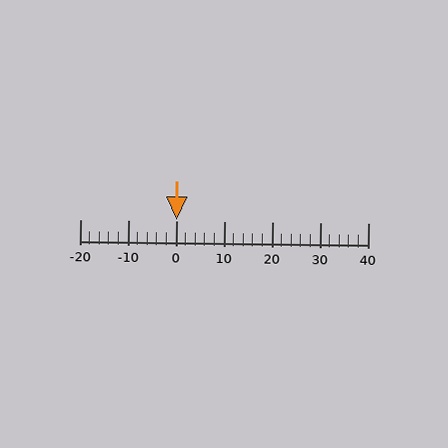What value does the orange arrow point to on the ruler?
The orange arrow points to approximately 0.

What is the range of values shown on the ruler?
The ruler shows values from -20 to 40.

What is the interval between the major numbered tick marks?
The major tick marks are spaced 10 units apart.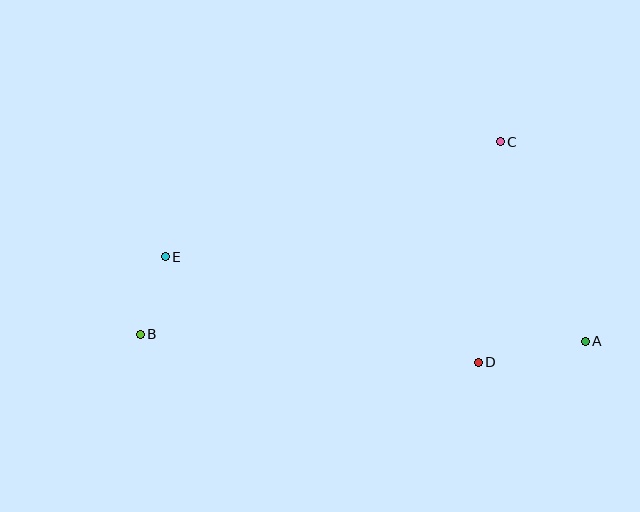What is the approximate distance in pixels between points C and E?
The distance between C and E is approximately 354 pixels.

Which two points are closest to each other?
Points B and E are closest to each other.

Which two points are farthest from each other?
Points A and B are farthest from each other.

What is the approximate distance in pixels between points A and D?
The distance between A and D is approximately 109 pixels.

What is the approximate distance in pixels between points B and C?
The distance between B and C is approximately 409 pixels.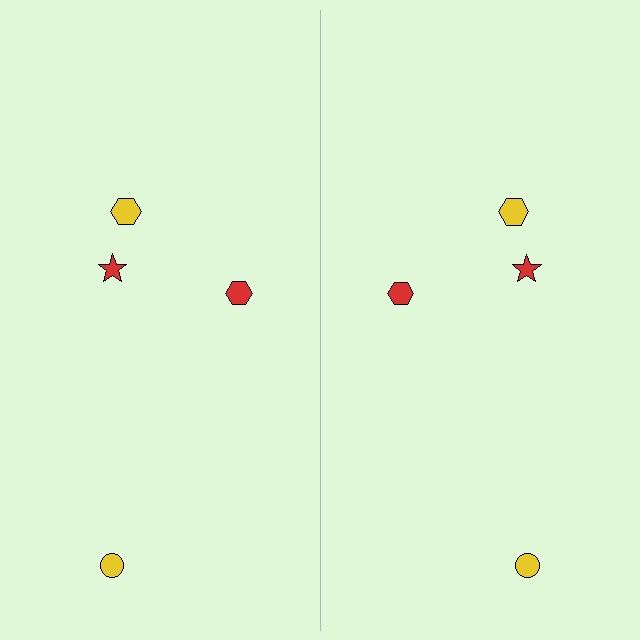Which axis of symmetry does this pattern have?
The pattern has a vertical axis of symmetry running through the center of the image.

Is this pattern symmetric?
Yes, this pattern has bilateral (reflection) symmetry.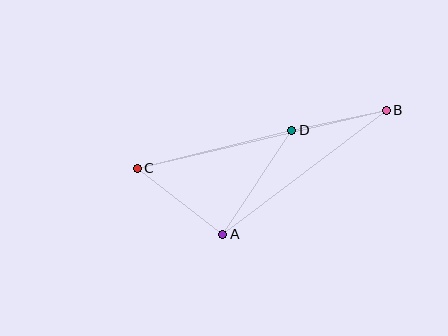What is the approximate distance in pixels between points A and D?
The distance between A and D is approximately 125 pixels.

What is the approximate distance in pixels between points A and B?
The distance between A and B is approximately 205 pixels.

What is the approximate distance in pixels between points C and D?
The distance between C and D is approximately 159 pixels.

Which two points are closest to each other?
Points B and D are closest to each other.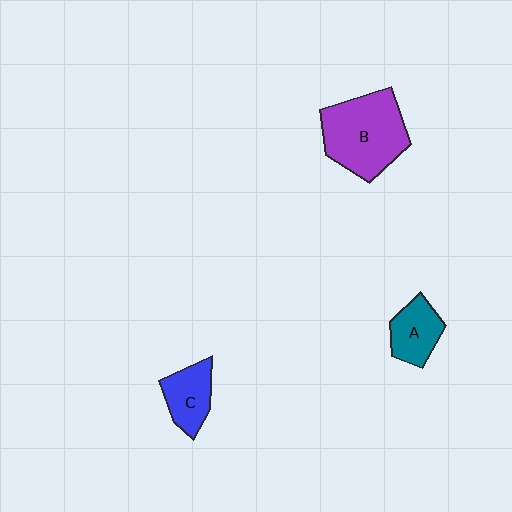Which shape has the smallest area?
Shape A (teal).